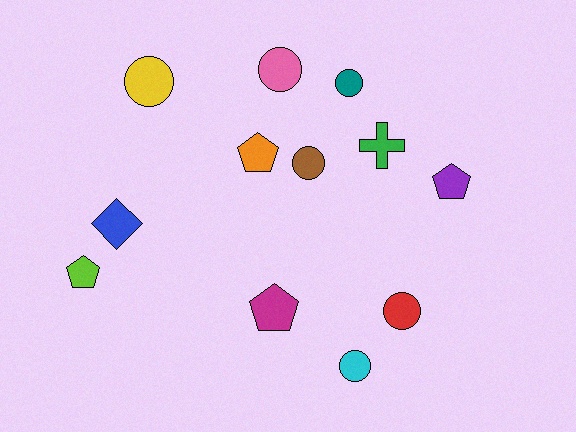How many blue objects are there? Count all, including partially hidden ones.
There is 1 blue object.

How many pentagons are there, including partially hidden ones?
There are 4 pentagons.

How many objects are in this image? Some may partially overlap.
There are 12 objects.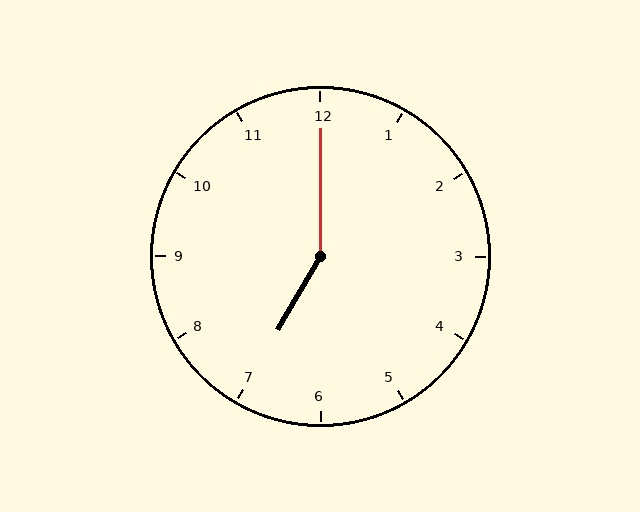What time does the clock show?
7:00.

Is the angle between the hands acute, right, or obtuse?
It is obtuse.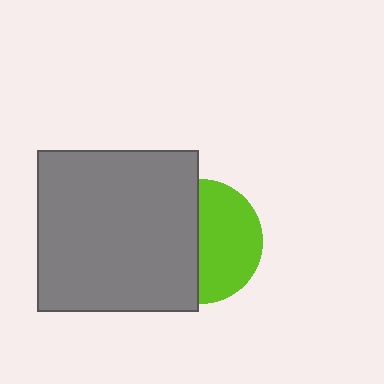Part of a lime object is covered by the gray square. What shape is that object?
It is a circle.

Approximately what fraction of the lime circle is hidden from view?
Roughly 49% of the lime circle is hidden behind the gray square.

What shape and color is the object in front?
The object in front is a gray square.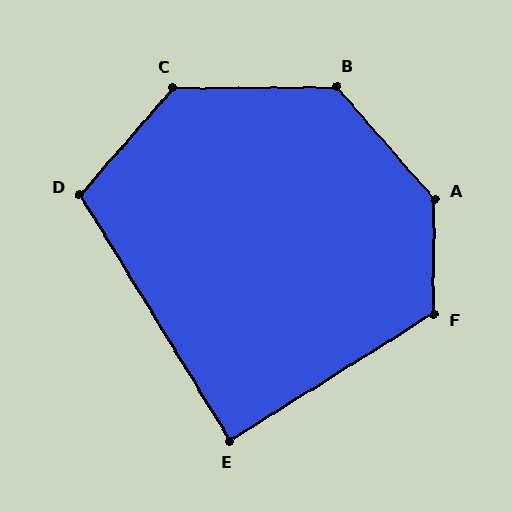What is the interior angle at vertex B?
Approximately 131 degrees (obtuse).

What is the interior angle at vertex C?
Approximately 132 degrees (obtuse).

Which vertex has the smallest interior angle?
E, at approximately 90 degrees.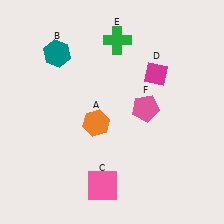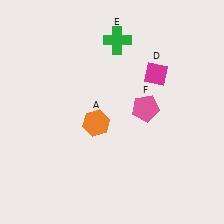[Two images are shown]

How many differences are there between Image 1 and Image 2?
There are 2 differences between the two images.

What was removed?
The pink square (C), the teal hexagon (B) were removed in Image 2.